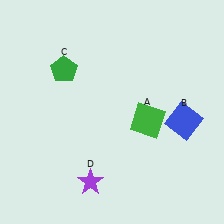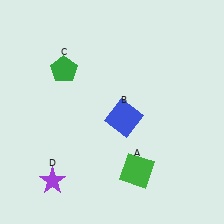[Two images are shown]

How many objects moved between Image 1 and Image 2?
3 objects moved between the two images.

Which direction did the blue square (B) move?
The blue square (B) moved left.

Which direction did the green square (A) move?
The green square (A) moved down.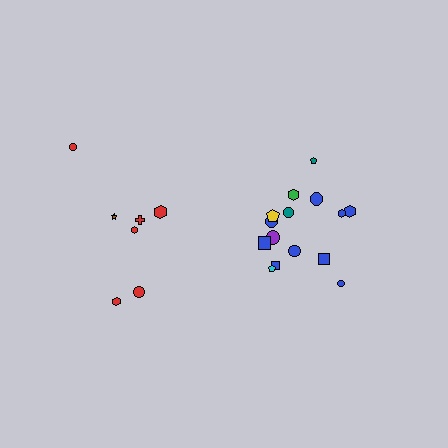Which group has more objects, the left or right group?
The right group.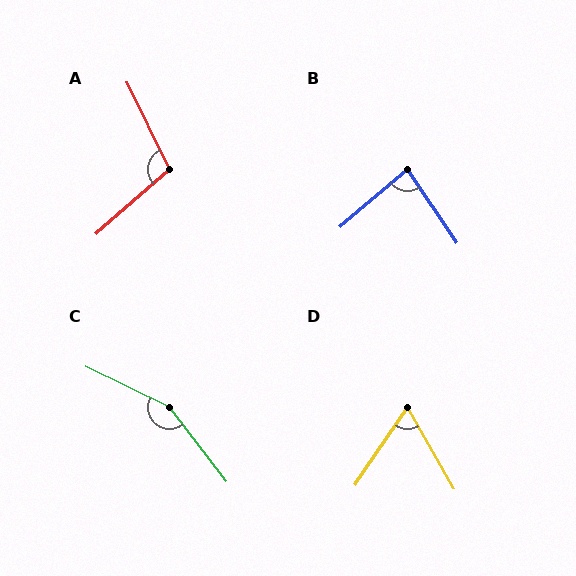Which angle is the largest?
C, at approximately 153 degrees.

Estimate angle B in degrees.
Approximately 83 degrees.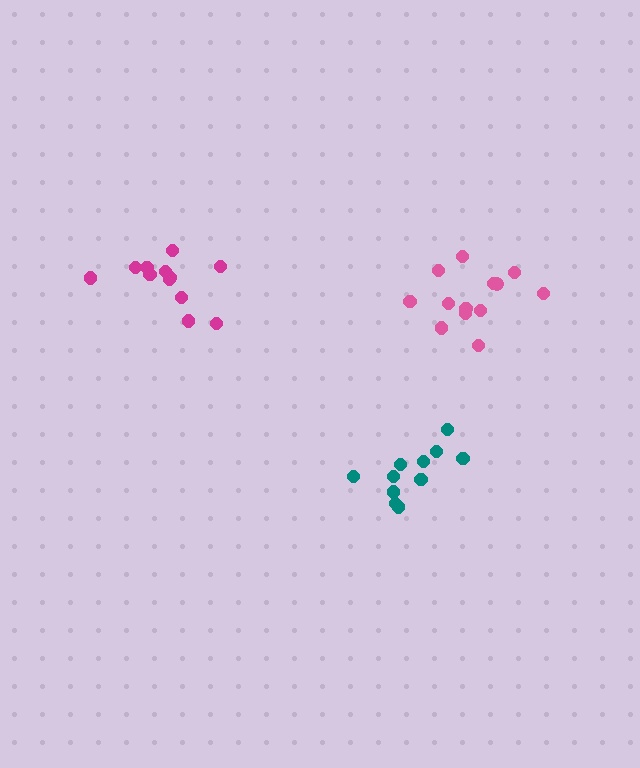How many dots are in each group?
Group 1: 11 dots, Group 2: 13 dots, Group 3: 12 dots (36 total).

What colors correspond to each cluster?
The clusters are colored: teal, pink, magenta.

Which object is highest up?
The magenta cluster is topmost.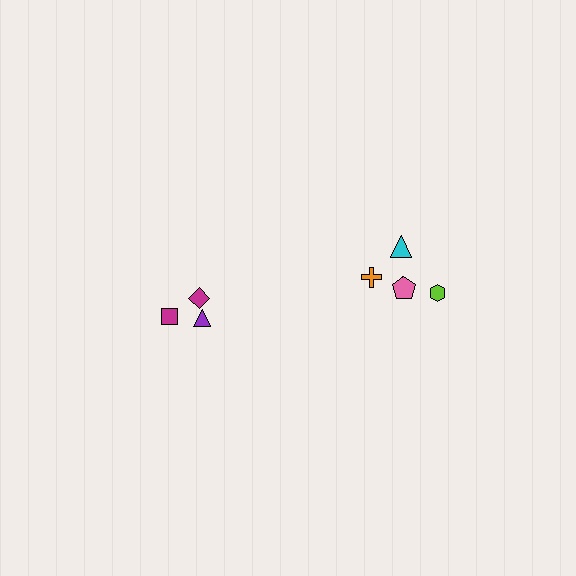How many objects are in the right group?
There are 5 objects.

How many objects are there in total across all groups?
There are 8 objects.